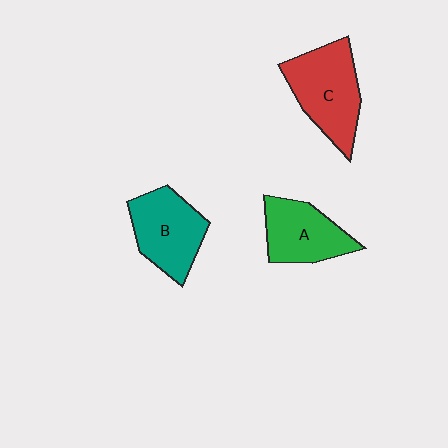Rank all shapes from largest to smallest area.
From largest to smallest: C (red), B (teal), A (green).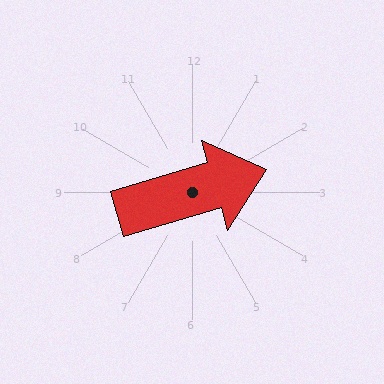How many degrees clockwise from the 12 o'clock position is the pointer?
Approximately 73 degrees.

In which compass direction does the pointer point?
East.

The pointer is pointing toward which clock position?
Roughly 2 o'clock.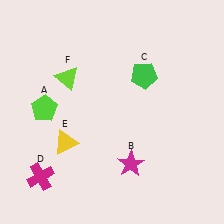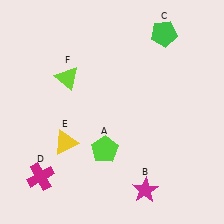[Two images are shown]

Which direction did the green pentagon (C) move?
The green pentagon (C) moved up.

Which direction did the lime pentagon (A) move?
The lime pentagon (A) moved right.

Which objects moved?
The objects that moved are: the lime pentagon (A), the magenta star (B), the green pentagon (C).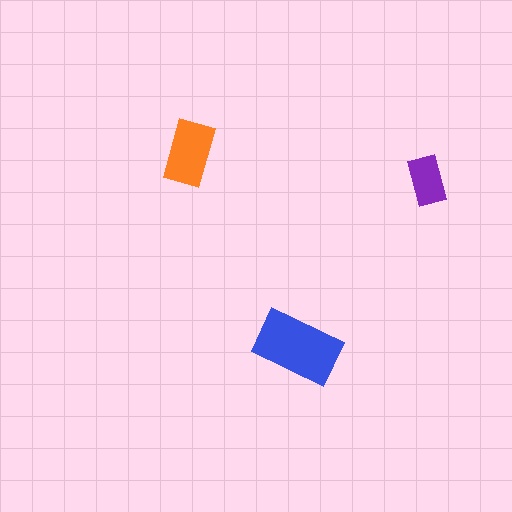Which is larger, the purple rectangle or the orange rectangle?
The orange one.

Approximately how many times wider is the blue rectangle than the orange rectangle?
About 1.5 times wider.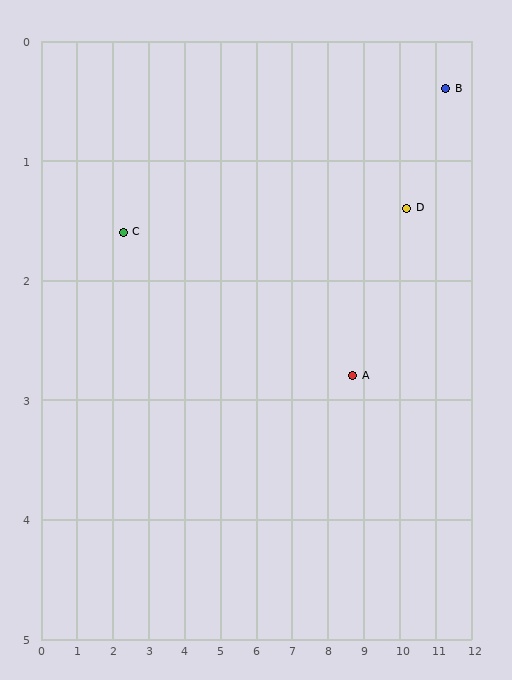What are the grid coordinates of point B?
Point B is at approximately (11.3, 0.4).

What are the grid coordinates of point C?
Point C is at approximately (2.3, 1.6).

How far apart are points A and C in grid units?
Points A and C are about 6.5 grid units apart.